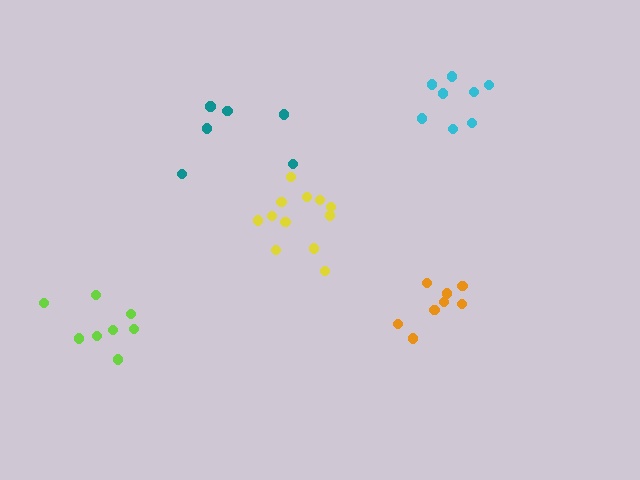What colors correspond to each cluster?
The clusters are colored: yellow, orange, lime, cyan, teal.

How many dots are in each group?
Group 1: 12 dots, Group 2: 8 dots, Group 3: 8 dots, Group 4: 8 dots, Group 5: 6 dots (42 total).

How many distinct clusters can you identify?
There are 5 distinct clusters.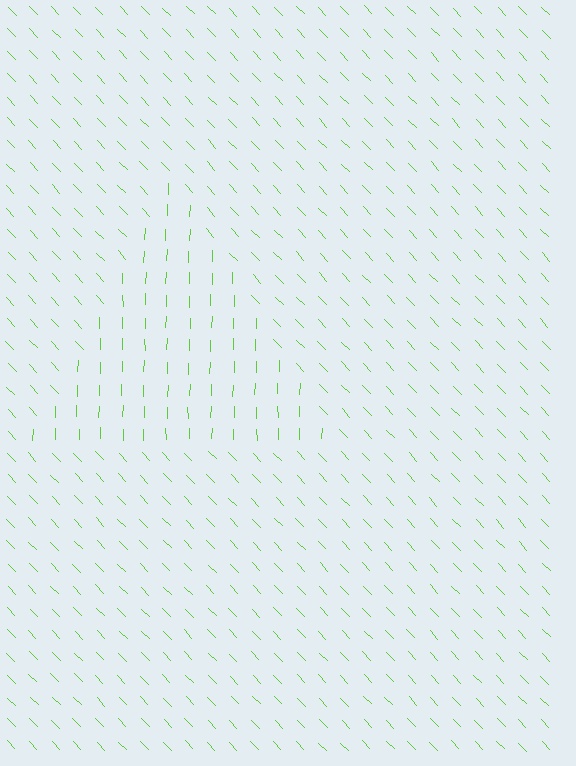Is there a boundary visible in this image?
Yes, there is a texture boundary formed by a change in line orientation.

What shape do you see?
I see a triangle.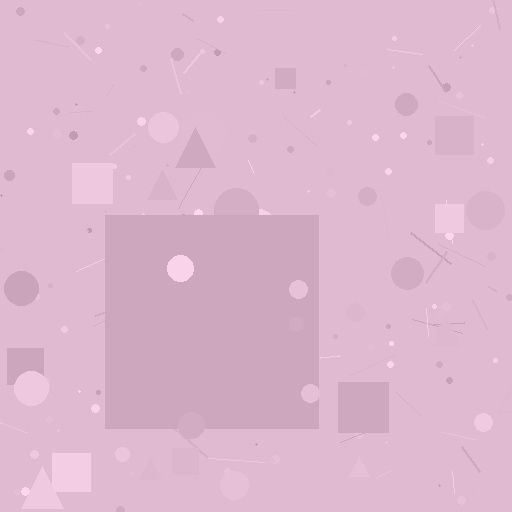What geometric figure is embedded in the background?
A square is embedded in the background.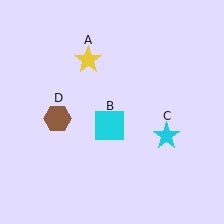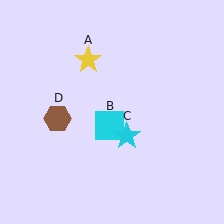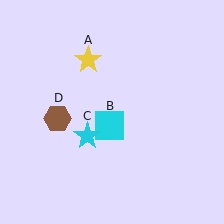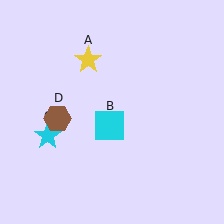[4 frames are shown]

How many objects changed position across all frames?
1 object changed position: cyan star (object C).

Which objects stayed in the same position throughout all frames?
Yellow star (object A) and cyan square (object B) and brown hexagon (object D) remained stationary.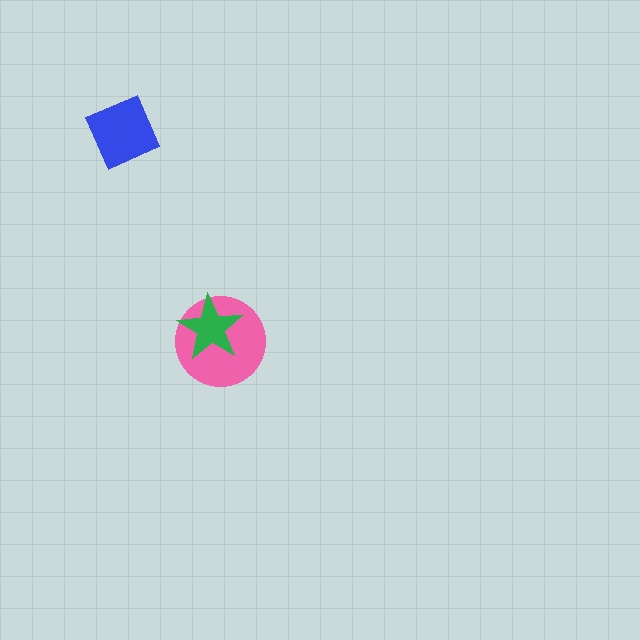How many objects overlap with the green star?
1 object overlaps with the green star.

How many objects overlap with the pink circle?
1 object overlaps with the pink circle.